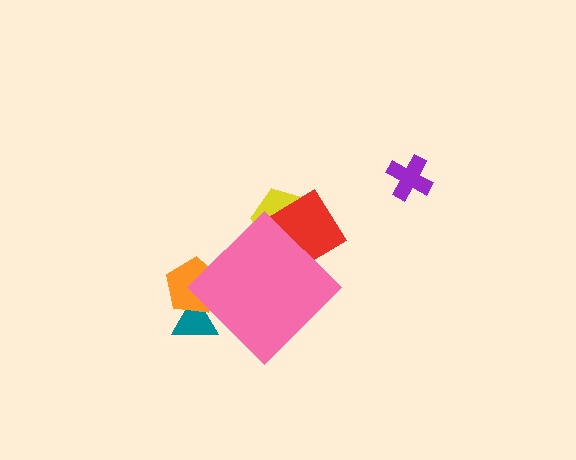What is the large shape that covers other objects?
A pink diamond.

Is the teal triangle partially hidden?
Yes, the teal triangle is partially hidden behind the pink diamond.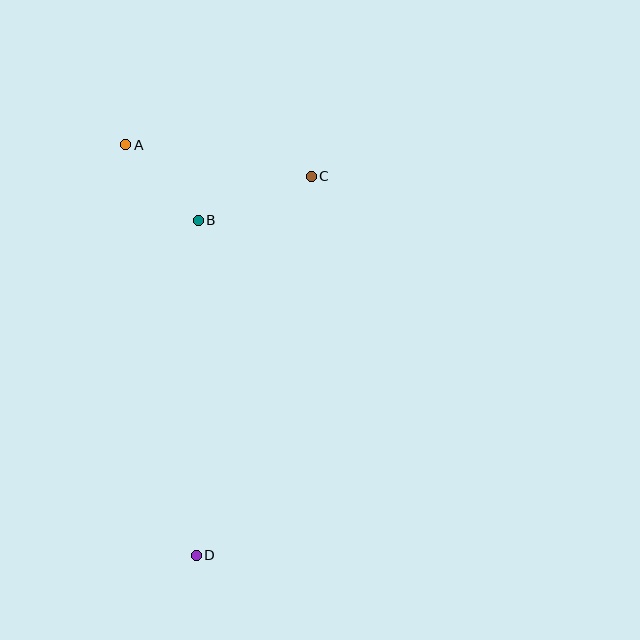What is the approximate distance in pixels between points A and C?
The distance between A and C is approximately 188 pixels.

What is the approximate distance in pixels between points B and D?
The distance between B and D is approximately 335 pixels.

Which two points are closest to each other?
Points A and B are closest to each other.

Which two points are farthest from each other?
Points A and D are farthest from each other.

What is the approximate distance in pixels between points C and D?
The distance between C and D is approximately 396 pixels.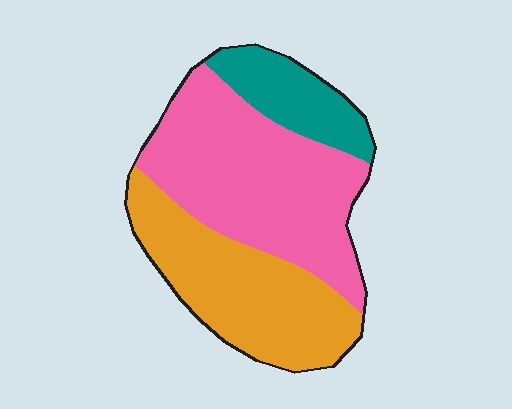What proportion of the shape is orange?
Orange takes up between a third and a half of the shape.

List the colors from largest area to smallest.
From largest to smallest: pink, orange, teal.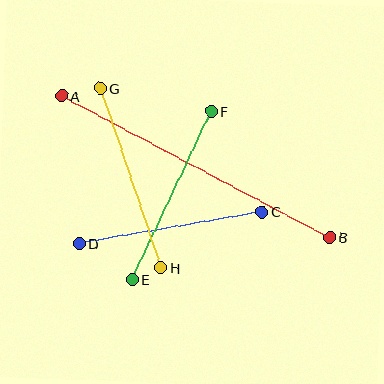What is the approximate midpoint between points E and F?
The midpoint is at approximately (172, 196) pixels.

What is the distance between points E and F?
The distance is approximately 186 pixels.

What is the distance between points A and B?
The distance is approximately 303 pixels.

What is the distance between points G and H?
The distance is approximately 190 pixels.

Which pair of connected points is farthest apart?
Points A and B are farthest apart.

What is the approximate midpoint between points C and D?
The midpoint is at approximately (171, 228) pixels.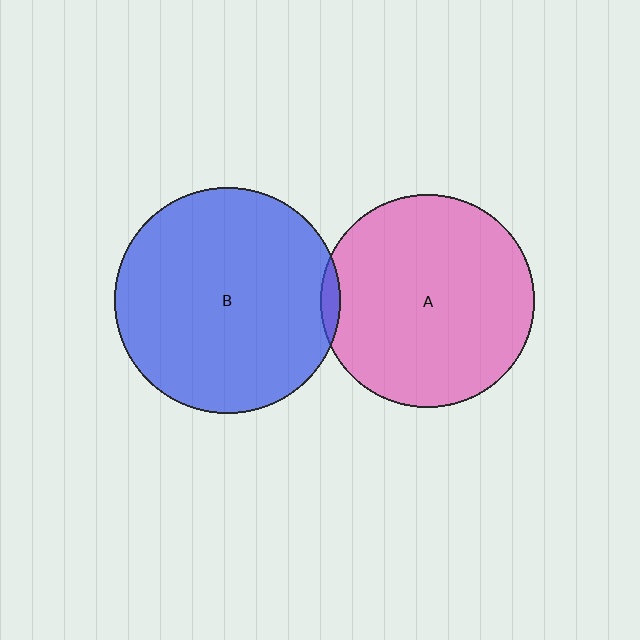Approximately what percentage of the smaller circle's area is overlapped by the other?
Approximately 5%.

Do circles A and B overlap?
Yes.